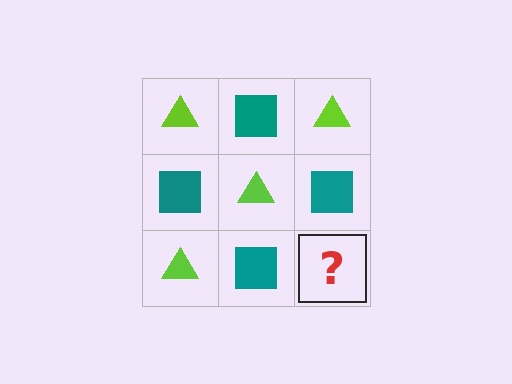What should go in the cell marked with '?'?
The missing cell should contain a lime triangle.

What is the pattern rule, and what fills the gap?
The rule is that it alternates lime triangle and teal square in a checkerboard pattern. The gap should be filled with a lime triangle.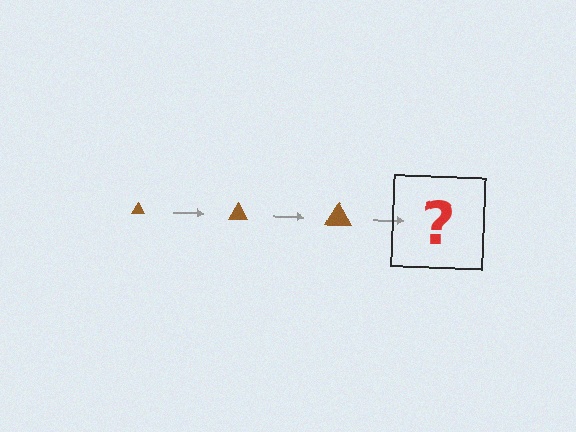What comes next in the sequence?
The next element should be a brown triangle, larger than the previous one.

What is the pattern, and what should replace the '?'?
The pattern is that the triangle gets progressively larger each step. The '?' should be a brown triangle, larger than the previous one.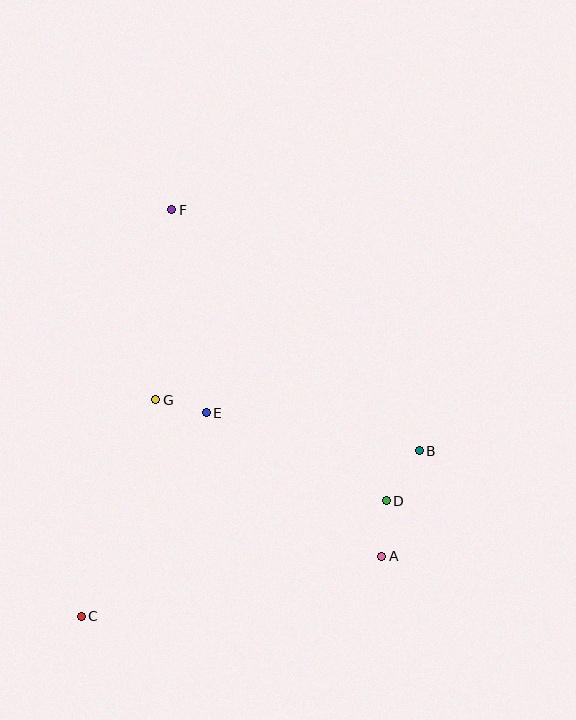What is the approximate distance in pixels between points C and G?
The distance between C and G is approximately 229 pixels.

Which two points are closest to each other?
Points E and G are closest to each other.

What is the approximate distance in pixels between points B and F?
The distance between B and F is approximately 346 pixels.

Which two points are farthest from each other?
Points C and F are farthest from each other.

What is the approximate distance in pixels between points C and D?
The distance between C and D is approximately 326 pixels.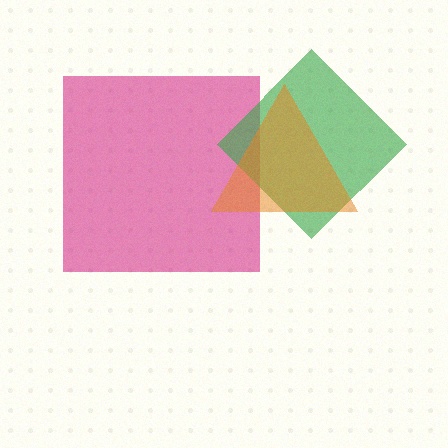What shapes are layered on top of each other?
The layered shapes are: a magenta square, a green diamond, an orange triangle.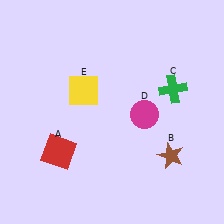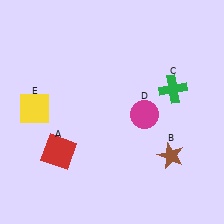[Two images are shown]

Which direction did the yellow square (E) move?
The yellow square (E) moved left.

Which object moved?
The yellow square (E) moved left.